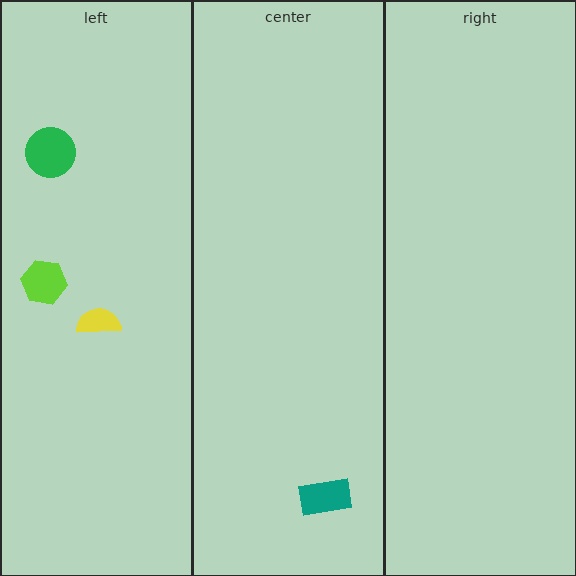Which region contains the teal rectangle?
The center region.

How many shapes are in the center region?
1.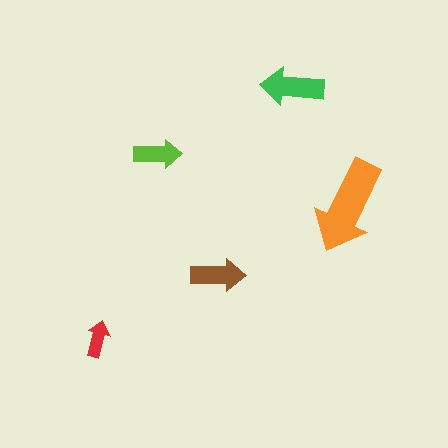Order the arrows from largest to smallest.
the orange one, the green one, the brown one, the lime one, the red one.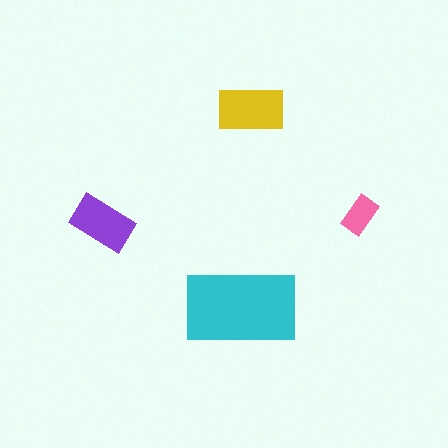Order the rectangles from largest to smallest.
the cyan one, the yellow one, the purple one, the pink one.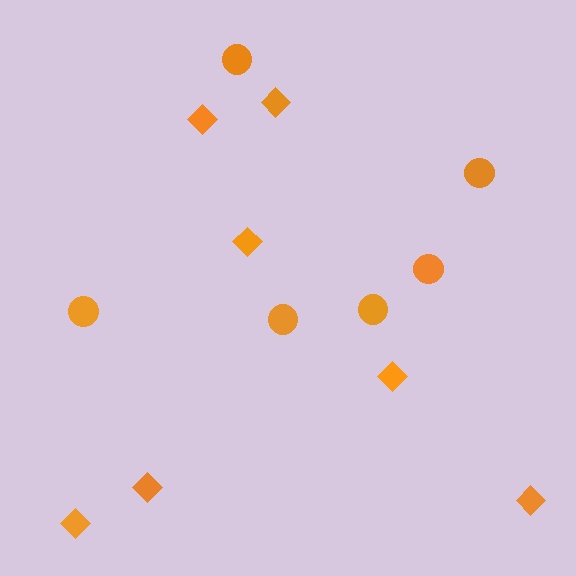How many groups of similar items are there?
There are 2 groups: one group of circles (6) and one group of diamonds (7).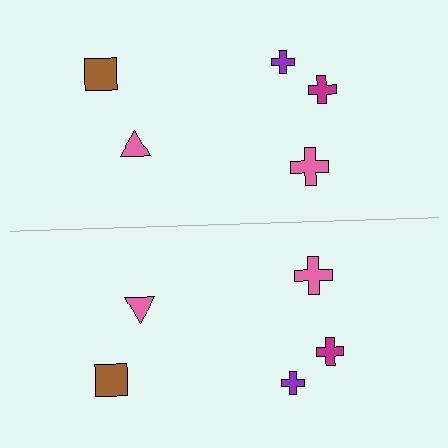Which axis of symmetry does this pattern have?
The pattern has a horizontal axis of symmetry running through the center of the image.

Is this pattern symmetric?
Yes, this pattern has bilateral (reflection) symmetry.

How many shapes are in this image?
There are 10 shapes in this image.